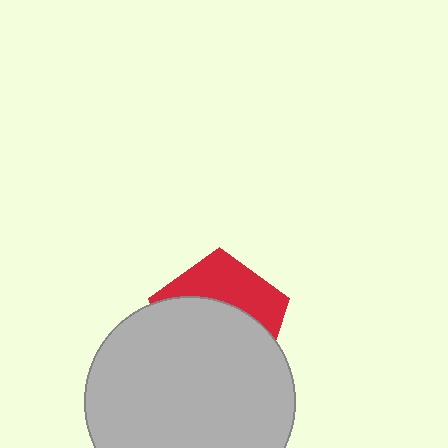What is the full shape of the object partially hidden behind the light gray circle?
The partially hidden object is a red pentagon.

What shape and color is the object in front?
The object in front is a light gray circle.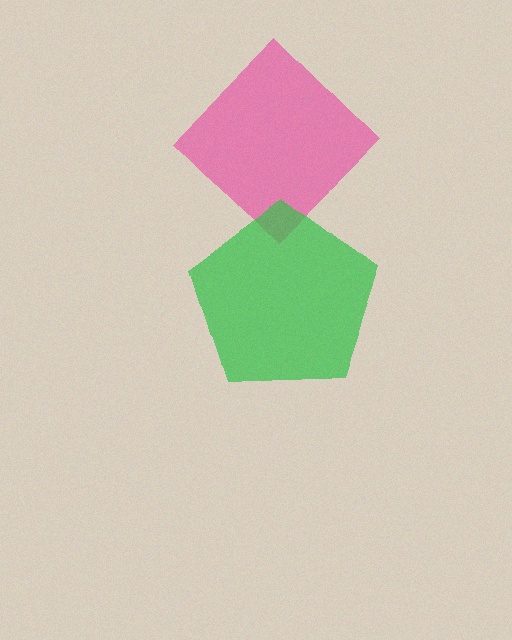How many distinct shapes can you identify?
There are 2 distinct shapes: a pink diamond, a green pentagon.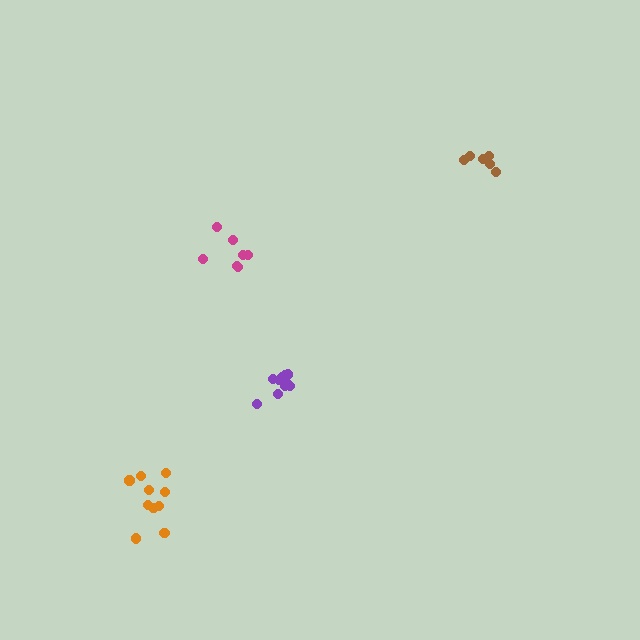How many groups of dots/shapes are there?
There are 4 groups.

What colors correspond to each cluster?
The clusters are colored: brown, purple, magenta, orange.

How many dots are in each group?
Group 1: 6 dots, Group 2: 11 dots, Group 3: 7 dots, Group 4: 10 dots (34 total).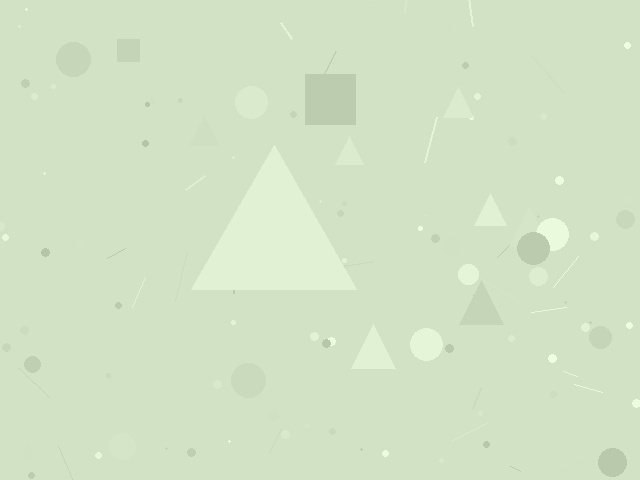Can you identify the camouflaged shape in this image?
The camouflaged shape is a triangle.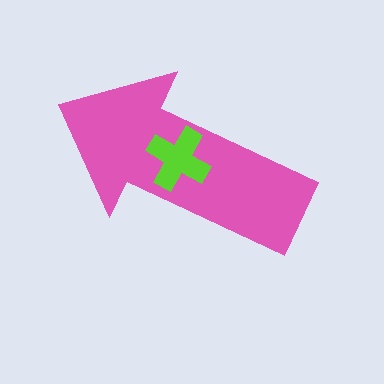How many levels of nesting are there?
2.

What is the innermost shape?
The lime cross.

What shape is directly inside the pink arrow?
The lime cross.